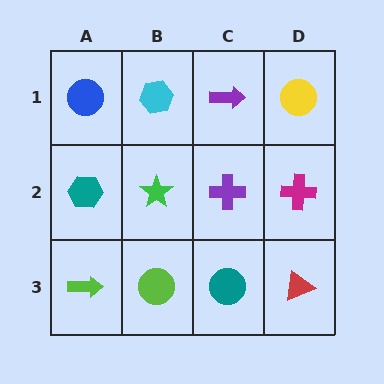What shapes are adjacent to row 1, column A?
A teal hexagon (row 2, column A), a cyan hexagon (row 1, column B).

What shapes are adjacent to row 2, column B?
A cyan hexagon (row 1, column B), a lime circle (row 3, column B), a teal hexagon (row 2, column A), a purple cross (row 2, column C).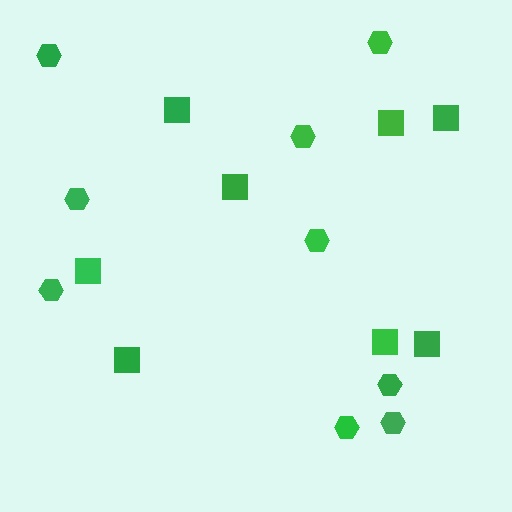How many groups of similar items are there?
There are 2 groups: one group of hexagons (9) and one group of squares (8).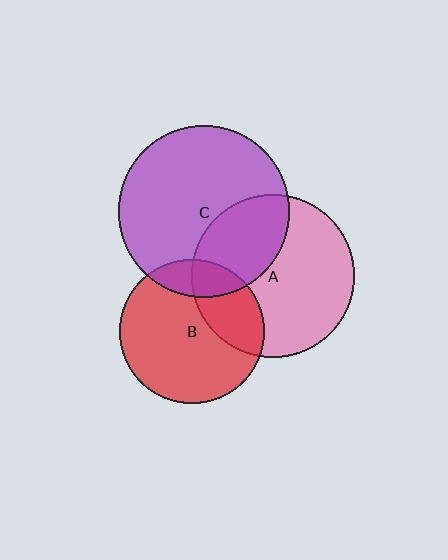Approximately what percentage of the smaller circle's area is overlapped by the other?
Approximately 30%.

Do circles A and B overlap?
Yes.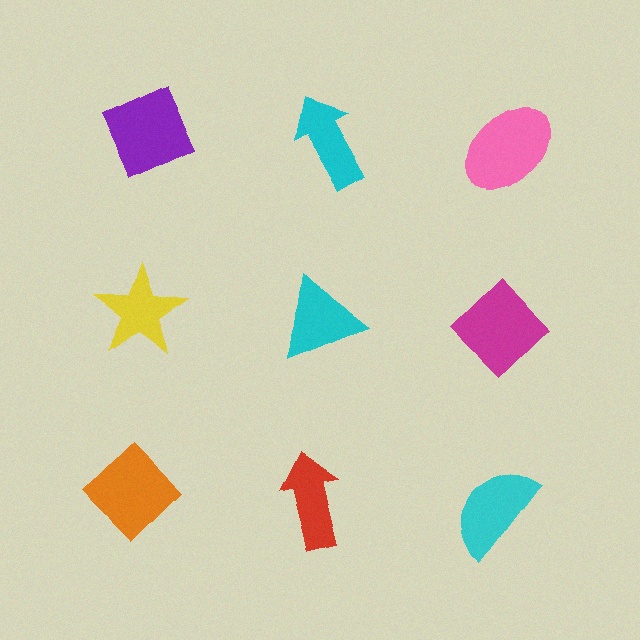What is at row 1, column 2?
A cyan arrow.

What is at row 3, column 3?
A cyan semicircle.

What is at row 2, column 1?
A yellow star.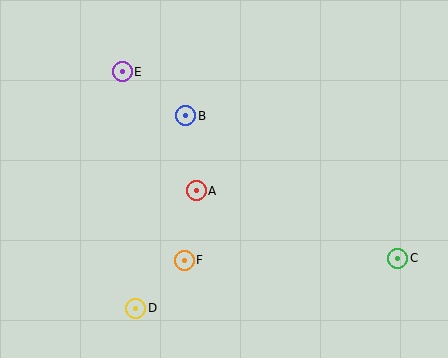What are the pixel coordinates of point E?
Point E is at (122, 72).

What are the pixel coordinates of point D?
Point D is at (136, 308).